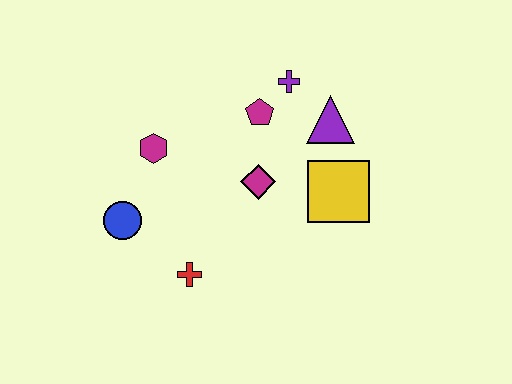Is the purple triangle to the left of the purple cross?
No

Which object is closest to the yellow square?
The purple triangle is closest to the yellow square.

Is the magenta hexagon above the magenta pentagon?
No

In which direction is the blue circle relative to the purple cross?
The blue circle is to the left of the purple cross.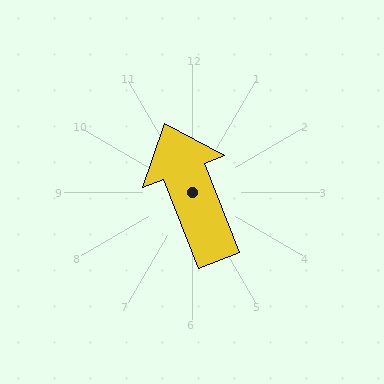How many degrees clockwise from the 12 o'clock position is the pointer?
Approximately 338 degrees.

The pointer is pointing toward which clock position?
Roughly 11 o'clock.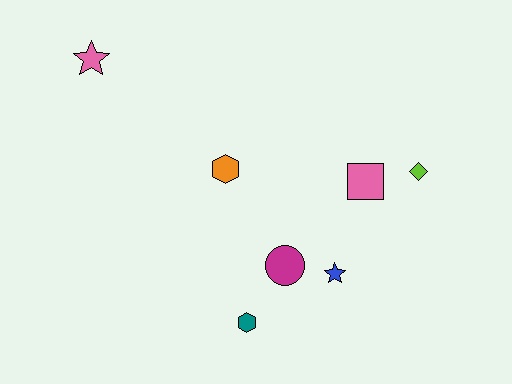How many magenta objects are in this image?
There is 1 magenta object.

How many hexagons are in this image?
There are 2 hexagons.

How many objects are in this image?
There are 7 objects.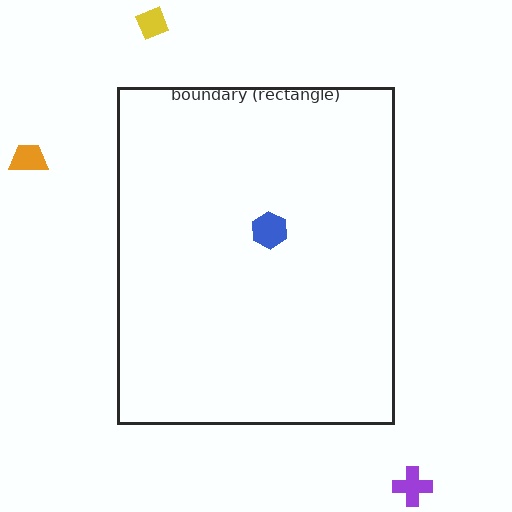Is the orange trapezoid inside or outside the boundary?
Outside.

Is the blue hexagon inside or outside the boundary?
Inside.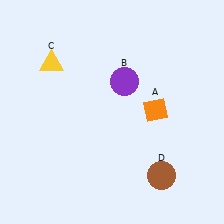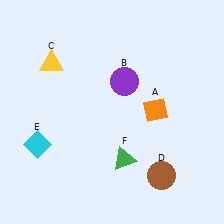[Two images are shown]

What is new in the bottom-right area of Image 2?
A green triangle (F) was added in the bottom-right area of Image 2.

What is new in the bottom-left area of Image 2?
A cyan diamond (E) was added in the bottom-left area of Image 2.